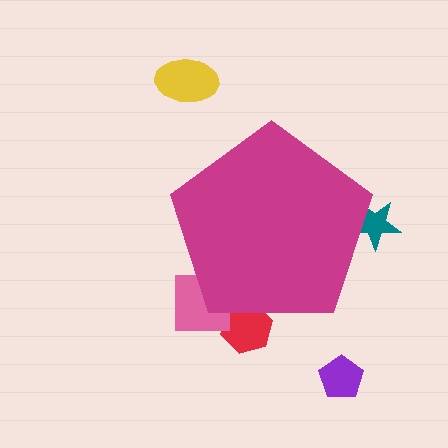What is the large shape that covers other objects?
A magenta pentagon.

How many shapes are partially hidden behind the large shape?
3 shapes are partially hidden.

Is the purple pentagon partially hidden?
No, the purple pentagon is fully visible.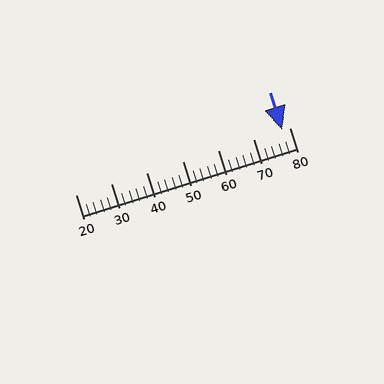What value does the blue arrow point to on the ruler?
The blue arrow points to approximately 78.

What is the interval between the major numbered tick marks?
The major tick marks are spaced 10 units apart.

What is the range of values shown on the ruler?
The ruler shows values from 20 to 80.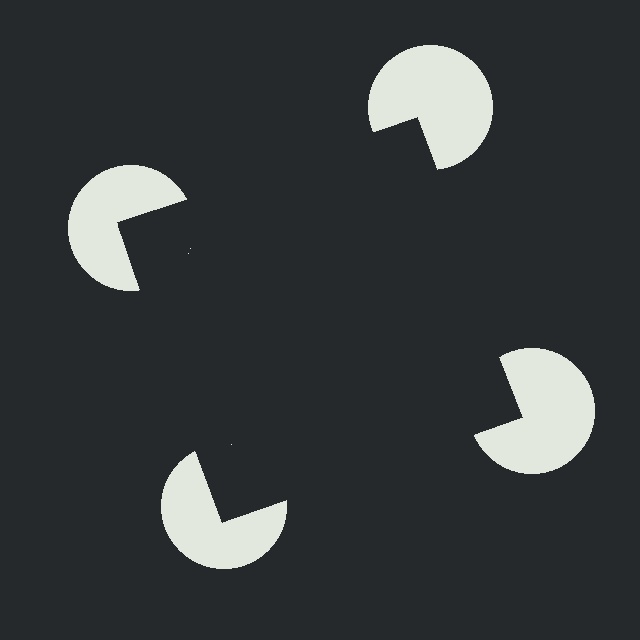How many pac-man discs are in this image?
There are 4 — one at each vertex of the illusory square.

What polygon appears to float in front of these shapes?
An illusory square — its edges are inferred from the aligned wedge cuts in the pac-man discs, not physically drawn.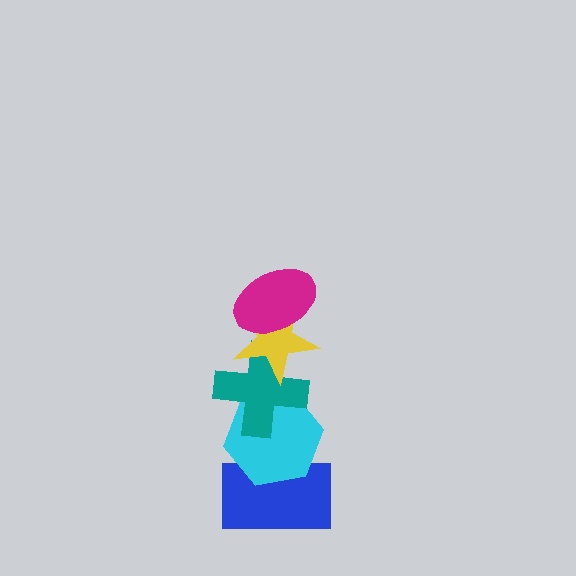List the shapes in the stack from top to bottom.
From top to bottom: the magenta ellipse, the yellow star, the teal cross, the cyan hexagon, the blue rectangle.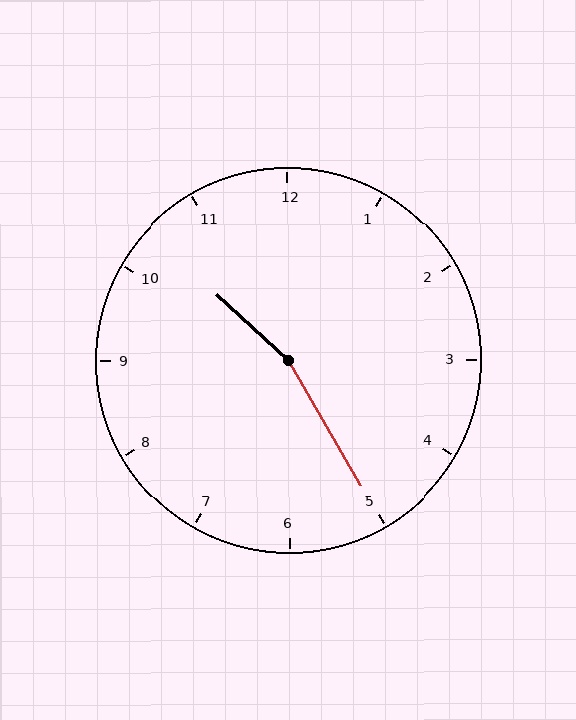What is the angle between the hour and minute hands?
Approximately 162 degrees.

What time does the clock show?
10:25.